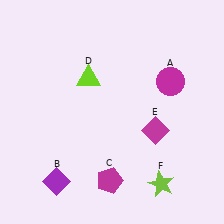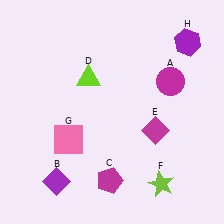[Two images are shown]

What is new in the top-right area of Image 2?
A purple hexagon (H) was added in the top-right area of Image 2.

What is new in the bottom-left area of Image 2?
A pink square (G) was added in the bottom-left area of Image 2.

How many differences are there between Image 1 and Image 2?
There are 2 differences between the two images.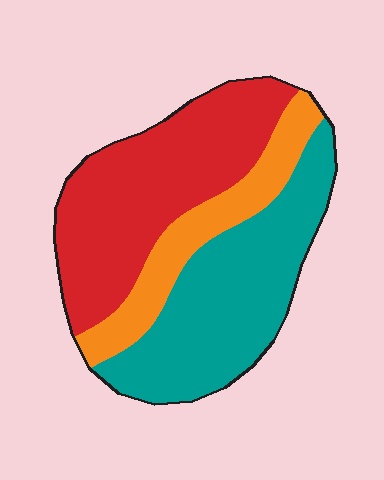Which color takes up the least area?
Orange, at roughly 20%.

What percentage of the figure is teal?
Teal covers roughly 40% of the figure.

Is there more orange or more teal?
Teal.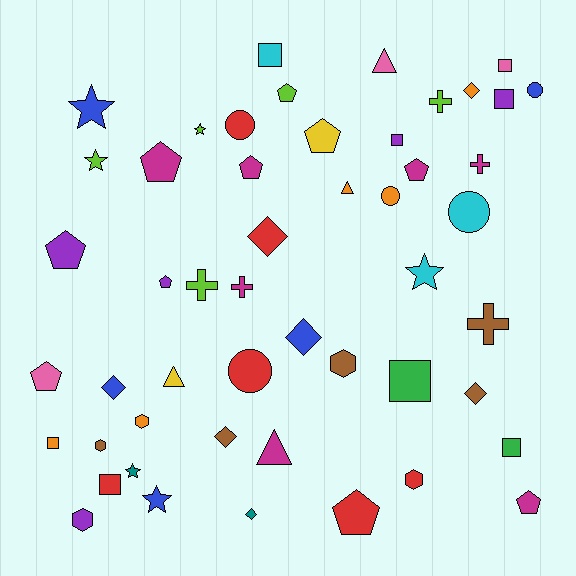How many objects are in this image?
There are 50 objects.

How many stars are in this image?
There are 6 stars.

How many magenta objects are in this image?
There are 7 magenta objects.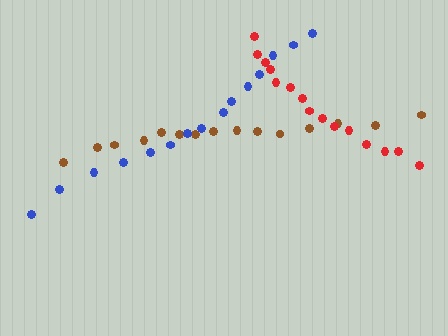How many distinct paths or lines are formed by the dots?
There are 3 distinct paths.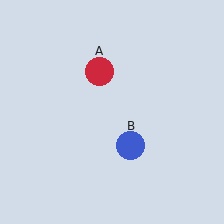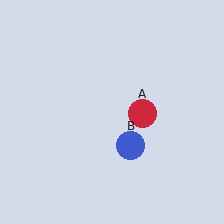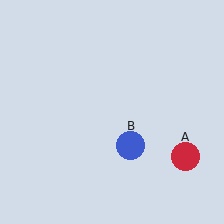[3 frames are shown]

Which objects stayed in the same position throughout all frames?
Blue circle (object B) remained stationary.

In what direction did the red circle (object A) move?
The red circle (object A) moved down and to the right.